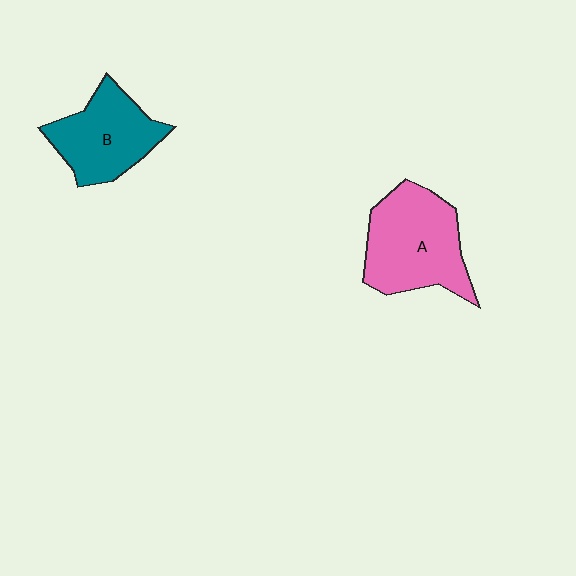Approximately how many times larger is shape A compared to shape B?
Approximately 1.3 times.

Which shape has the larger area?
Shape A (pink).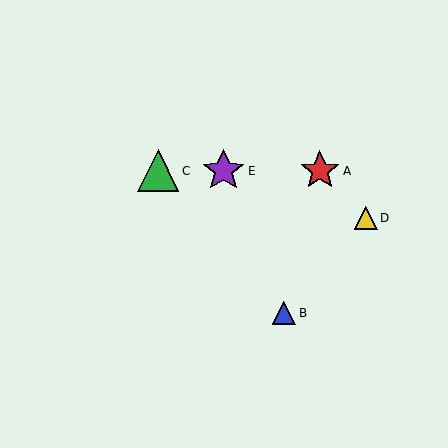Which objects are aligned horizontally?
Objects A, C, E are aligned horizontally.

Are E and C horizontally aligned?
Yes, both are at y≈171.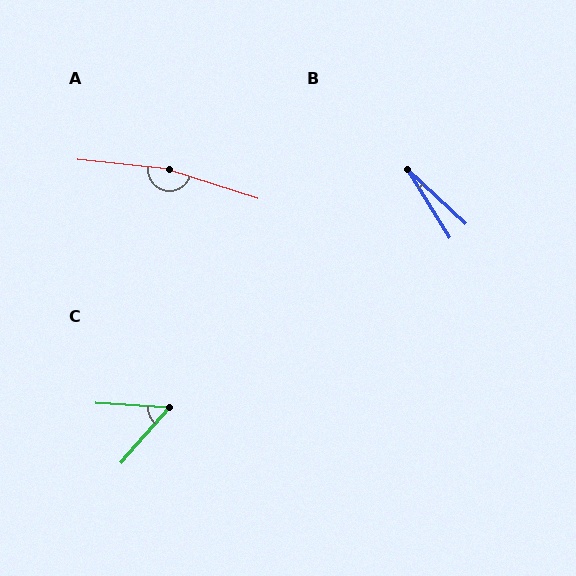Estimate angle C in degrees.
Approximately 52 degrees.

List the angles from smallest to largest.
B (15°), C (52°), A (168°).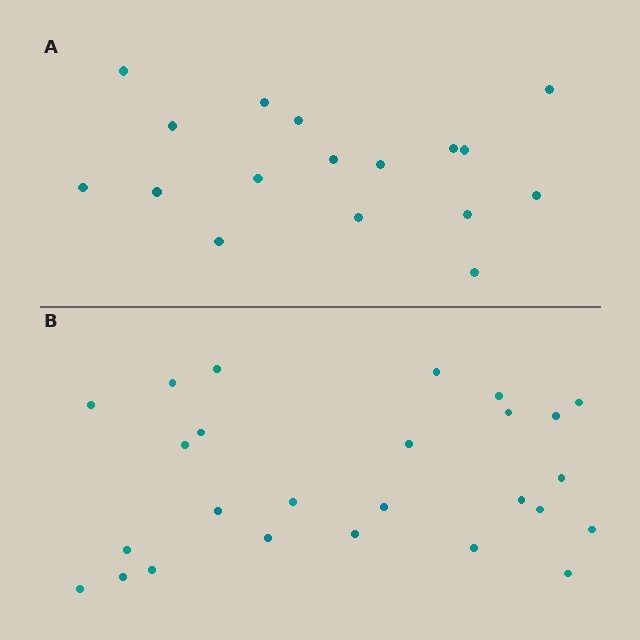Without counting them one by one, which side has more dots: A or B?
Region B (the bottom region) has more dots.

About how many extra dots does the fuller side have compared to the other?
Region B has roughly 8 or so more dots than region A.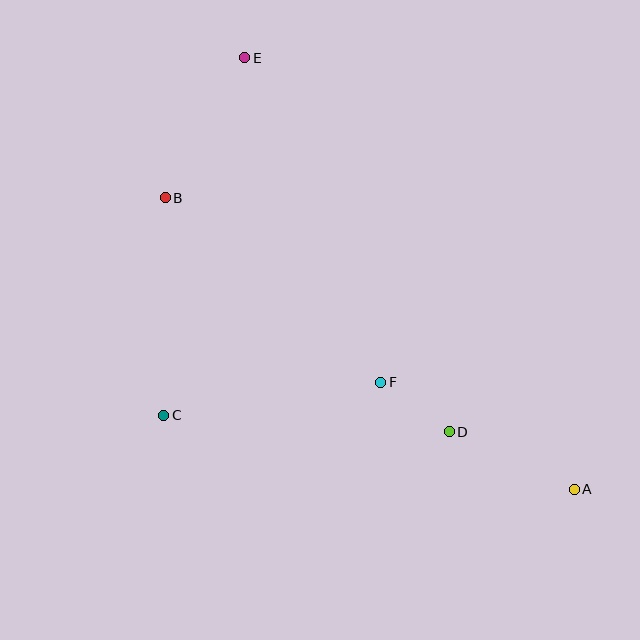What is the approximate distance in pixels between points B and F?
The distance between B and F is approximately 283 pixels.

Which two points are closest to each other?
Points D and F are closest to each other.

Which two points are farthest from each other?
Points A and E are farthest from each other.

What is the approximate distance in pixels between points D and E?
The distance between D and E is approximately 426 pixels.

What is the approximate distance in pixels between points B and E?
The distance between B and E is approximately 161 pixels.